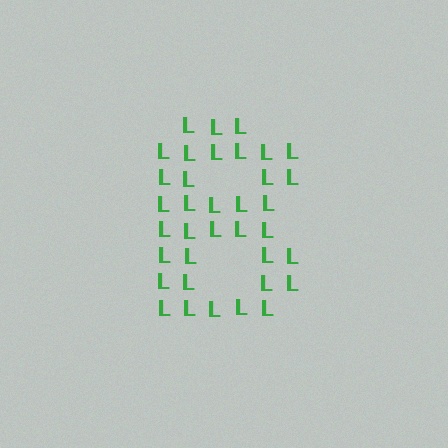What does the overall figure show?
The overall figure shows the digit 8.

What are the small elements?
The small elements are letter L's.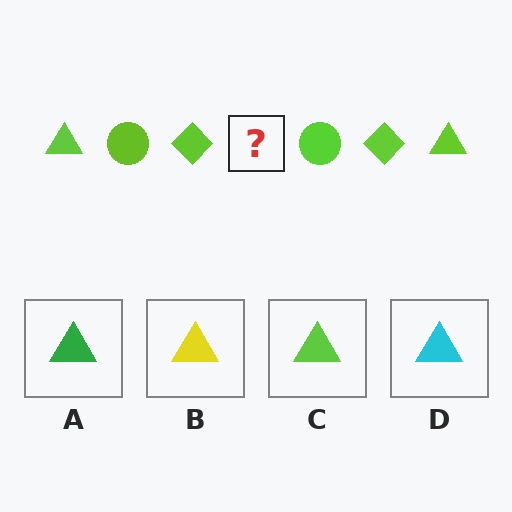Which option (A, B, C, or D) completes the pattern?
C.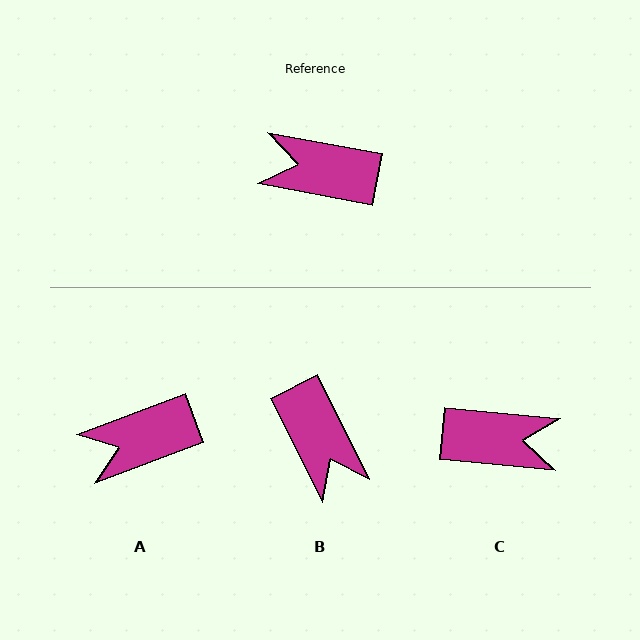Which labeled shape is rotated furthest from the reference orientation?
C, about 175 degrees away.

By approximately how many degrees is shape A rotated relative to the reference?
Approximately 31 degrees counter-clockwise.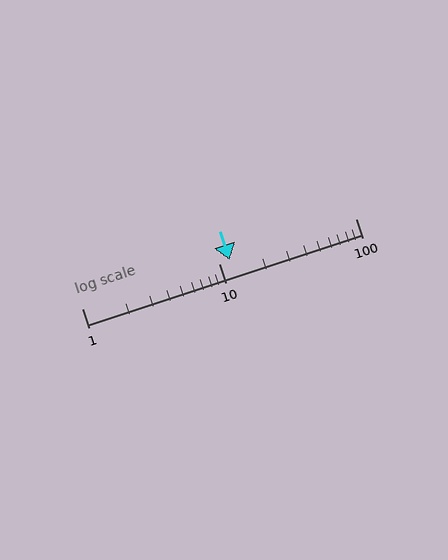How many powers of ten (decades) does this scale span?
The scale spans 2 decades, from 1 to 100.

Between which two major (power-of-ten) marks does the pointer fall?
The pointer is between 10 and 100.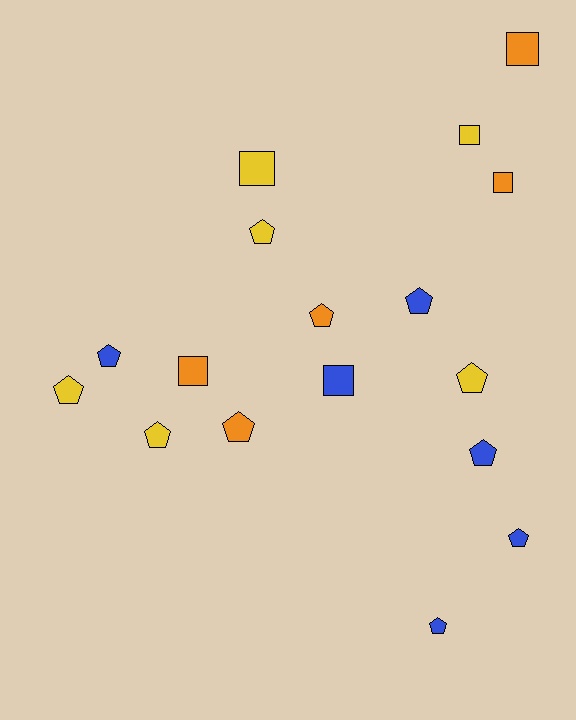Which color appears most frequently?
Blue, with 6 objects.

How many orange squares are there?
There are 3 orange squares.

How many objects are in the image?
There are 17 objects.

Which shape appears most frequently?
Pentagon, with 11 objects.